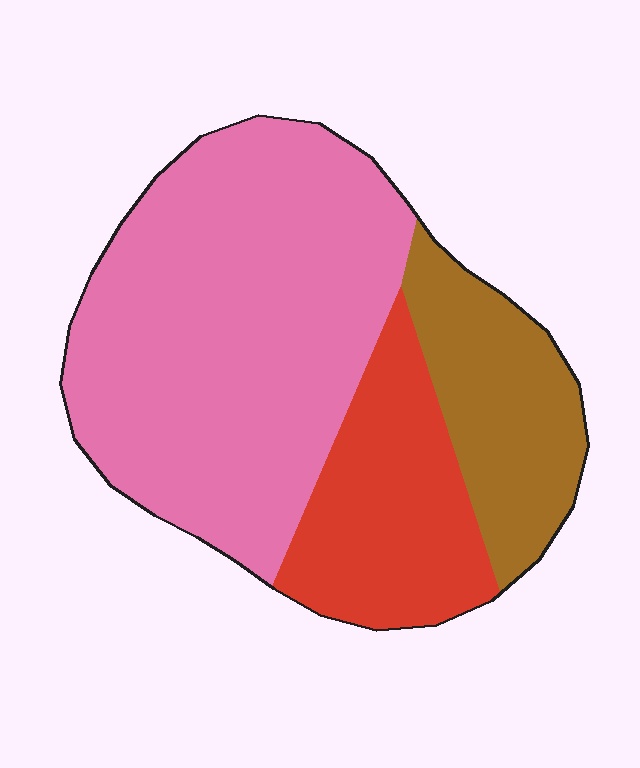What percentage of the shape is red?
Red covers roughly 20% of the shape.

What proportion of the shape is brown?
Brown takes up about one fifth (1/5) of the shape.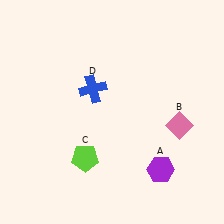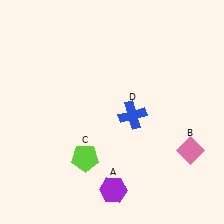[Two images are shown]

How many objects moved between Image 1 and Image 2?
3 objects moved between the two images.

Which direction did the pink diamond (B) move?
The pink diamond (B) moved down.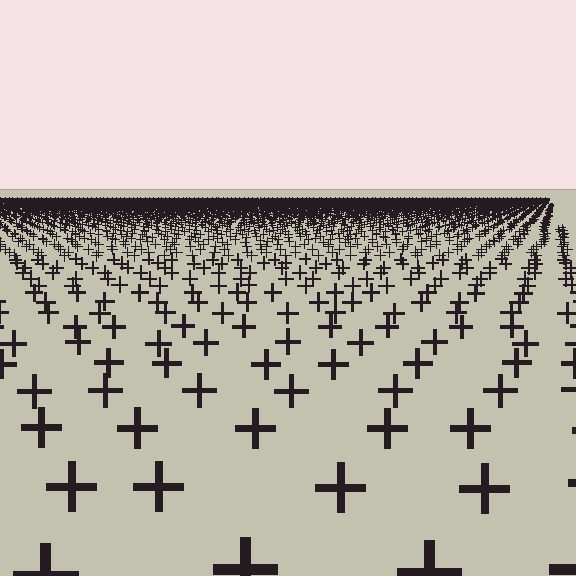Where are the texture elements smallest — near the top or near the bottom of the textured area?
Near the top.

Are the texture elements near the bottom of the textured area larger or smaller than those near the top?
Larger. Near the bottom, elements are closer to the viewer and appear at a bigger on-screen size.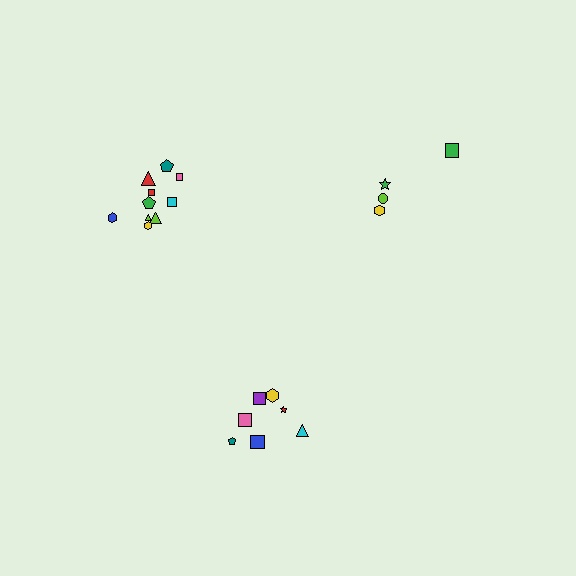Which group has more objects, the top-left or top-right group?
The top-left group.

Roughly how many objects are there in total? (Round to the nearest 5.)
Roughly 20 objects in total.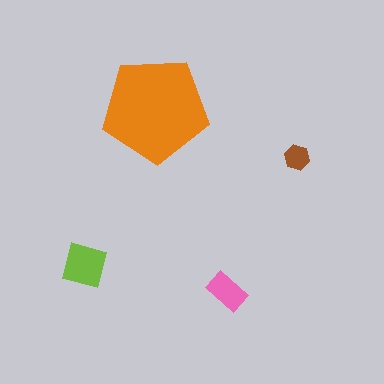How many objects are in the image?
There are 4 objects in the image.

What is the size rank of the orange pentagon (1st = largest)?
1st.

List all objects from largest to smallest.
The orange pentagon, the lime square, the pink rectangle, the brown hexagon.